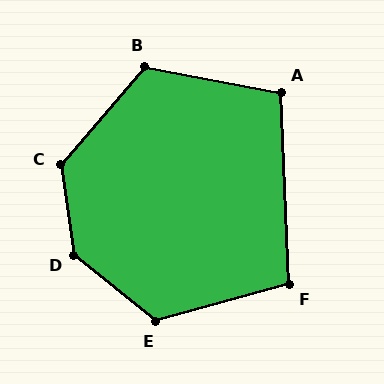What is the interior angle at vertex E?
Approximately 126 degrees (obtuse).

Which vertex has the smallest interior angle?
A, at approximately 103 degrees.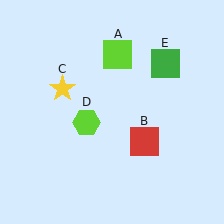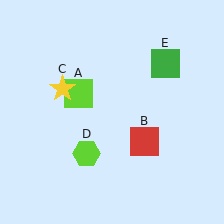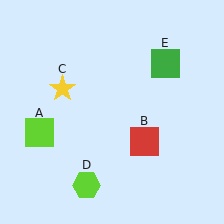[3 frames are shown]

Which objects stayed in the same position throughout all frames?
Red square (object B) and yellow star (object C) and green square (object E) remained stationary.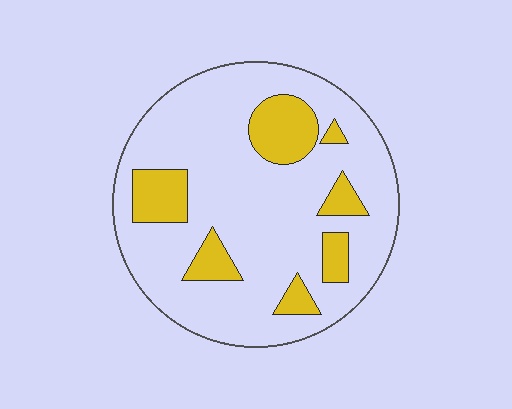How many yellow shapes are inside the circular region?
7.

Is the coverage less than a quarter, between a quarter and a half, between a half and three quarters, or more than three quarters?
Less than a quarter.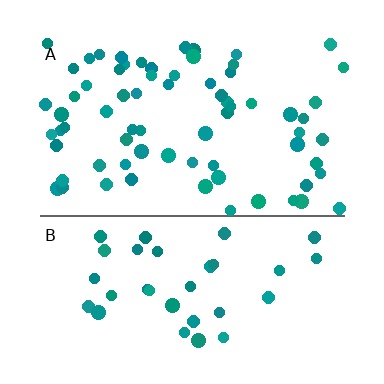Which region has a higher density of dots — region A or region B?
A (the top).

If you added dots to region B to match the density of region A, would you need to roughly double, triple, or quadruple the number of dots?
Approximately double.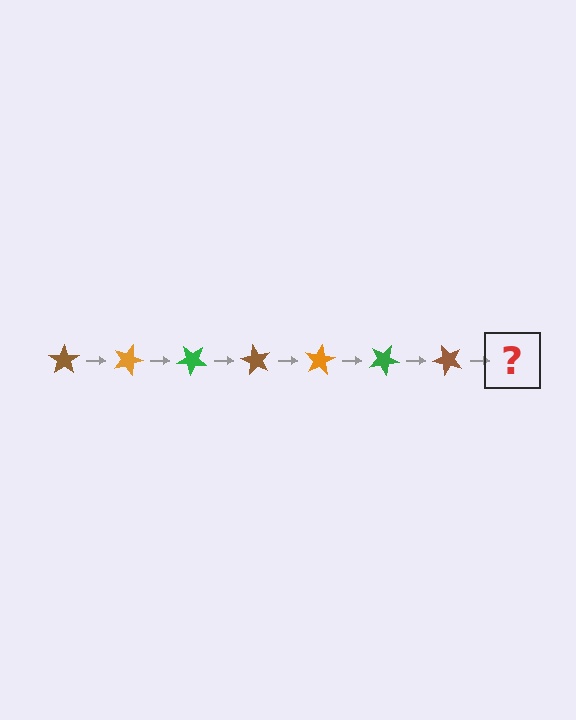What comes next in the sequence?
The next element should be an orange star, rotated 140 degrees from the start.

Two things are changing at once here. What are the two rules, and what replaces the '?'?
The two rules are that it rotates 20 degrees each step and the color cycles through brown, orange, and green. The '?' should be an orange star, rotated 140 degrees from the start.